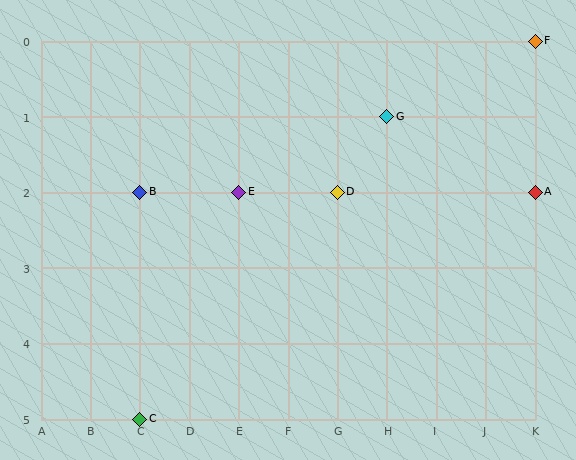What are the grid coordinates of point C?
Point C is at grid coordinates (C, 5).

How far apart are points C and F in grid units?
Points C and F are 8 columns and 5 rows apart (about 9.4 grid units diagonally).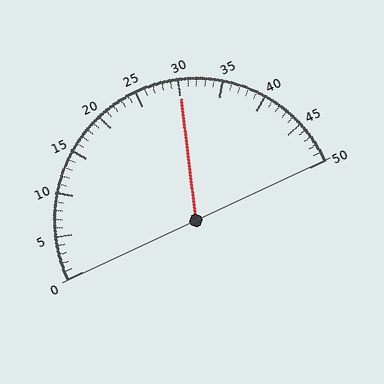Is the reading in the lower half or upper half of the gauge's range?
The reading is in the upper half of the range (0 to 50).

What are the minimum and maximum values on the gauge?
The gauge ranges from 0 to 50.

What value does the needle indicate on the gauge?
The needle indicates approximately 30.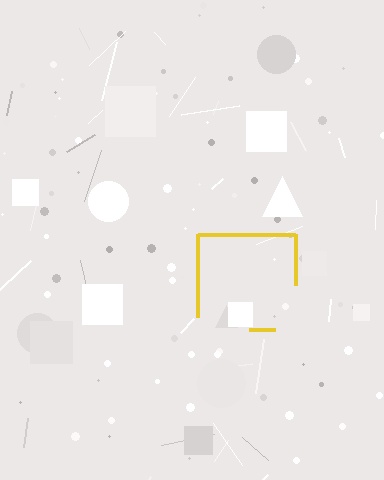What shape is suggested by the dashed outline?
The dashed outline suggests a square.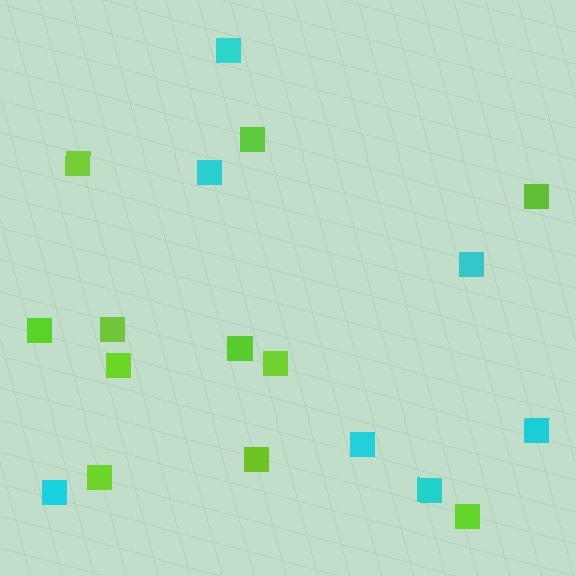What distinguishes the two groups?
There are 2 groups: one group of lime squares (11) and one group of cyan squares (7).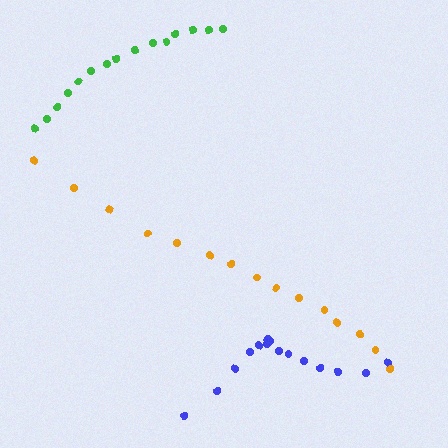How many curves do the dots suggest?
There are 3 distinct paths.